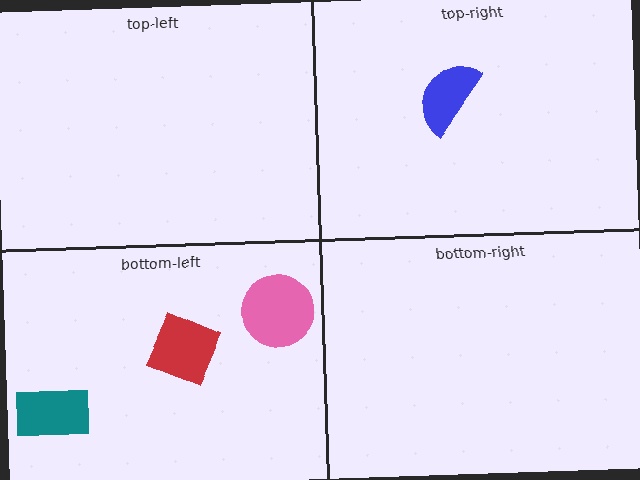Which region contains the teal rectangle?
The bottom-left region.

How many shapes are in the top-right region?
1.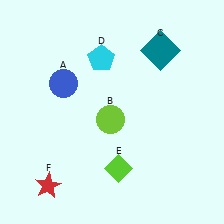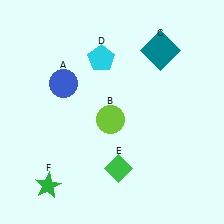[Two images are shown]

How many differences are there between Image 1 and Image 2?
There are 2 differences between the two images.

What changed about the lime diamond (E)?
In Image 1, E is lime. In Image 2, it changed to green.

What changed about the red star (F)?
In Image 1, F is red. In Image 2, it changed to green.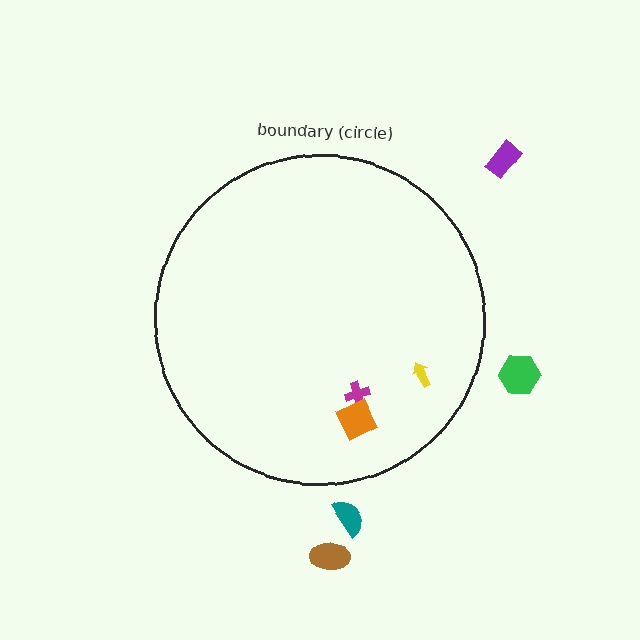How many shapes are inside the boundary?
3 inside, 4 outside.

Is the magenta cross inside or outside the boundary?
Inside.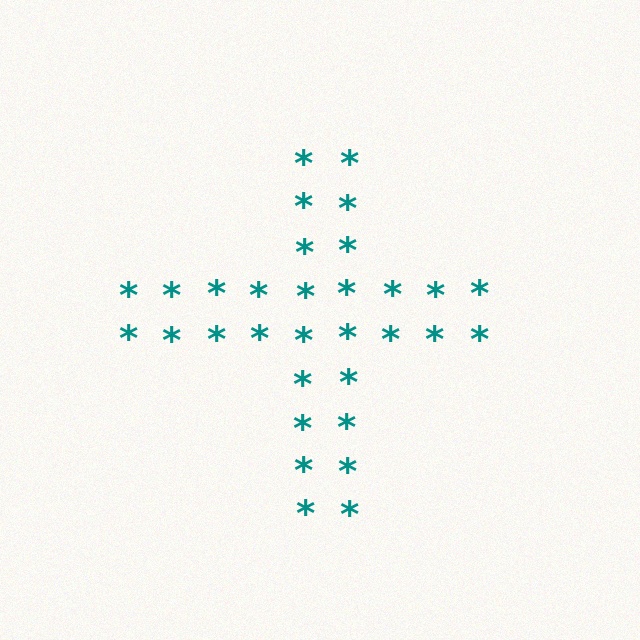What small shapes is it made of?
It is made of small asterisks.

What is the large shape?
The large shape is a cross.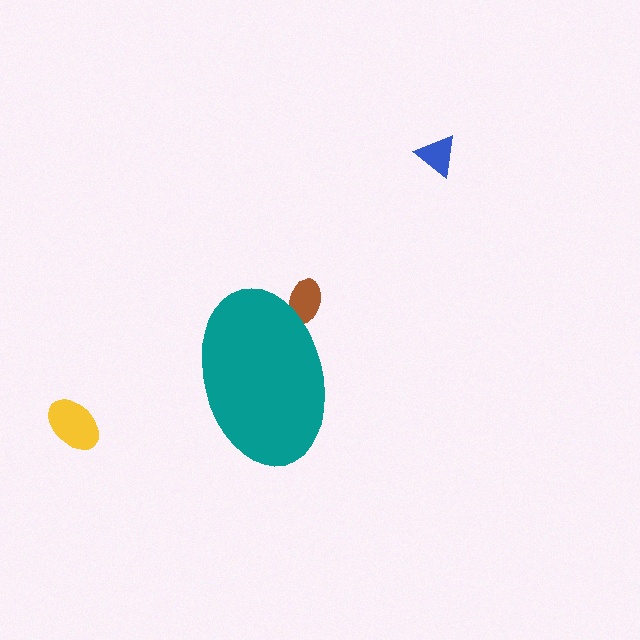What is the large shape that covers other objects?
A teal ellipse.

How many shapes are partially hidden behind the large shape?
1 shape is partially hidden.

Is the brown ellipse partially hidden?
Yes, the brown ellipse is partially hidden behind the teal ellipse.